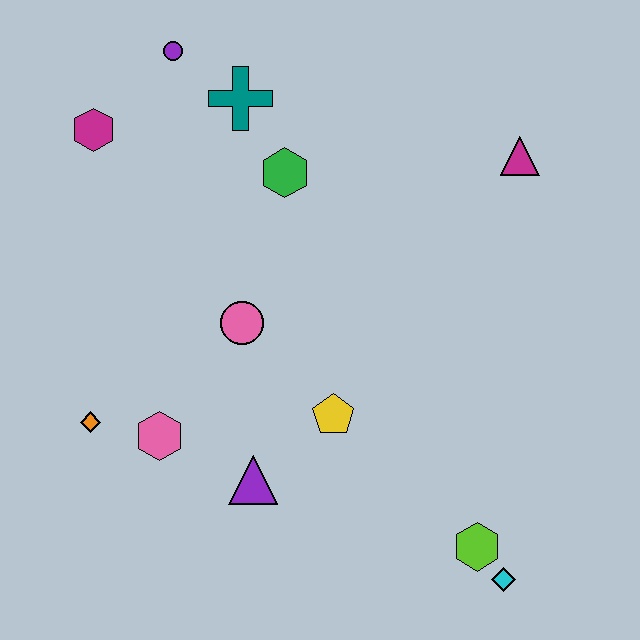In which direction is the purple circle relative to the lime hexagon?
The purple circle is above the lime hexagon.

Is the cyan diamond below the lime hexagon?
Yes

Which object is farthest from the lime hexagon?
The purple circle is farthest from the lime hexagon.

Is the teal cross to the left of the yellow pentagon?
Yes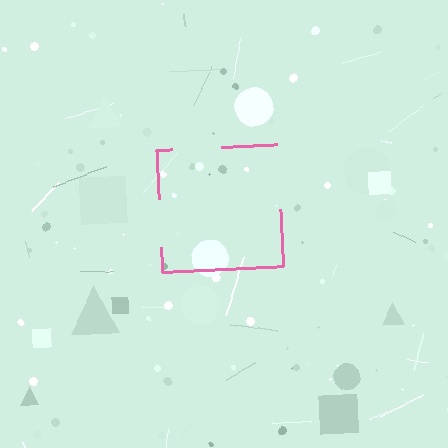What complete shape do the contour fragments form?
The contour fragments form a square.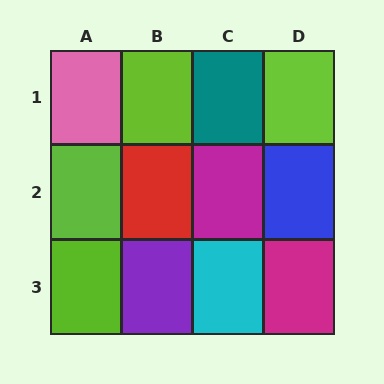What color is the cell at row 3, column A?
Lime.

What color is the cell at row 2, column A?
Lime.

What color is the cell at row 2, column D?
Blue.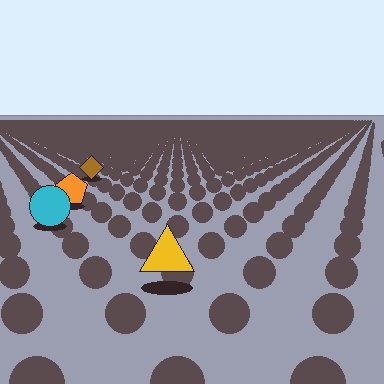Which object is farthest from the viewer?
The brown diamond is farthest from the viewer. It appears smaller and the ground texture around it is denser.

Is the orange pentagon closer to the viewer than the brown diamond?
Yes. The orange pentagon is closer — you can tell from the texture gradient: the ground texture is coarser near it.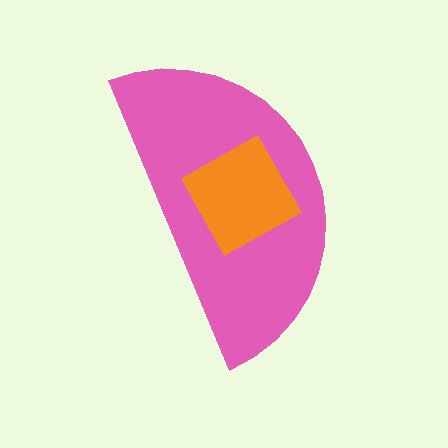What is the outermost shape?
The pink semicircle.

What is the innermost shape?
The orange diamond.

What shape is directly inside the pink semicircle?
The orange diamond.